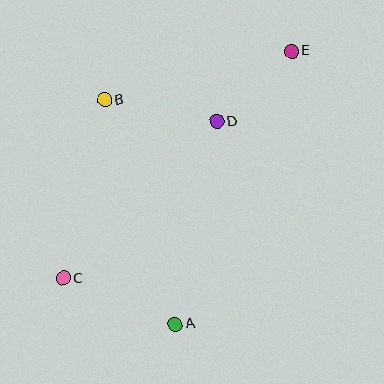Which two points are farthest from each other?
Points C and E are farthest from each other.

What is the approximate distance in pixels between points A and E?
The distance between A and E is approximately 297 pixels.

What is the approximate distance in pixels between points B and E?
The distance between B and E is approximately 193 pixels.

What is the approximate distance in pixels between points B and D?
The distance between B and D is approximately 115 pixels.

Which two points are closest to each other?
Points D and E are closest to each other.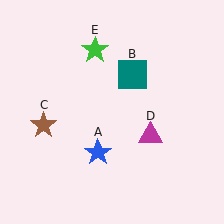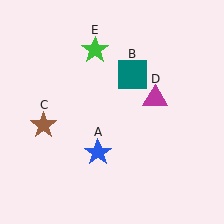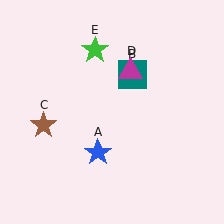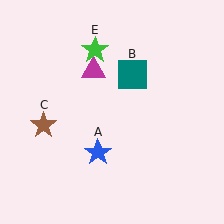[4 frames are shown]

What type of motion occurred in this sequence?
The magenta triangle (object D) rotated counterclockwise around the center of the scene.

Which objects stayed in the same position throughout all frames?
Blue star (object A) and teal square (object B) and brown star (object C) and green star (object E) remained stationary.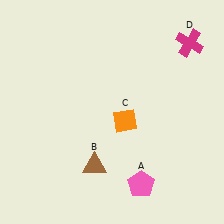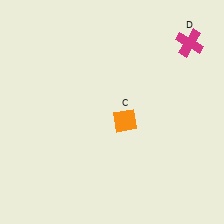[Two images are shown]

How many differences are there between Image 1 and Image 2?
There are 2 differences between the two images.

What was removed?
The brown triangle (B), the pink pentagon (A) were removed in Image 2.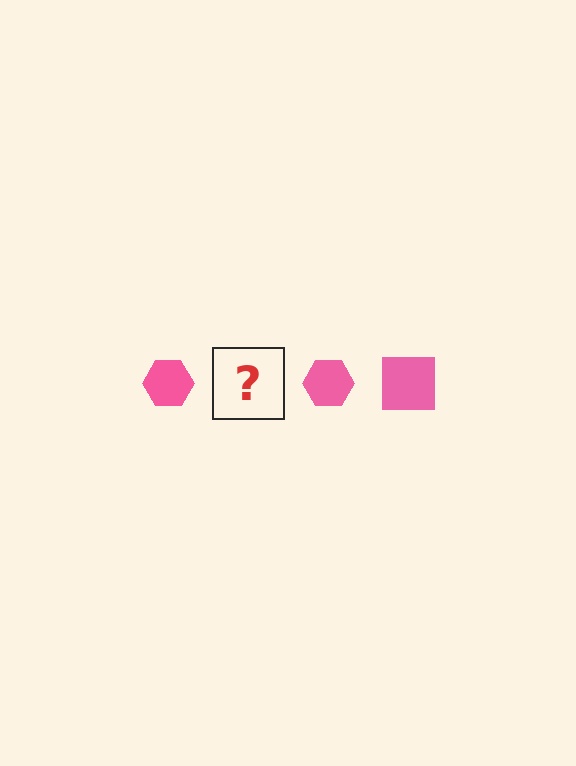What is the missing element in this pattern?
The missing element is a pink square.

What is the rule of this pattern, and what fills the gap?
The rule is that the pattern cycles through hexagon, square shapes in pink. The gap should be filled with a pink square.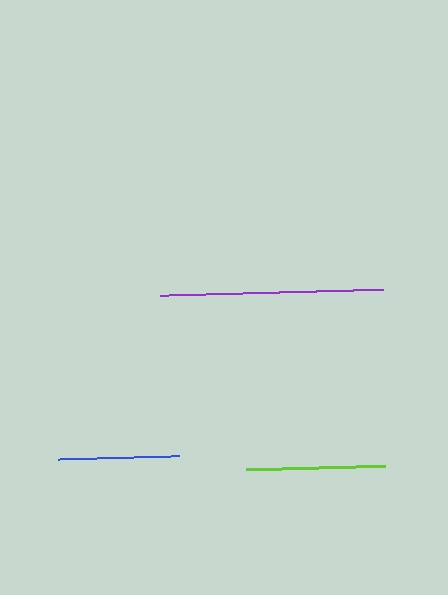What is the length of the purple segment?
The purple segment is approximately 223 pixels long.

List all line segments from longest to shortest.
From longest to shortest: purple, lime, blue.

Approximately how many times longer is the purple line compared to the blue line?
The purple line is approximately 1.9 times the length of the blue line.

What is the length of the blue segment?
The blue segment is approximately 120 pixels long.